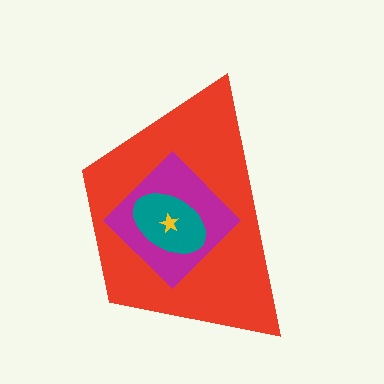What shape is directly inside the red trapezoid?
The magenta diamond.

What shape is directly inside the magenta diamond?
The teal ellipse.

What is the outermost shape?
The red trapezoid.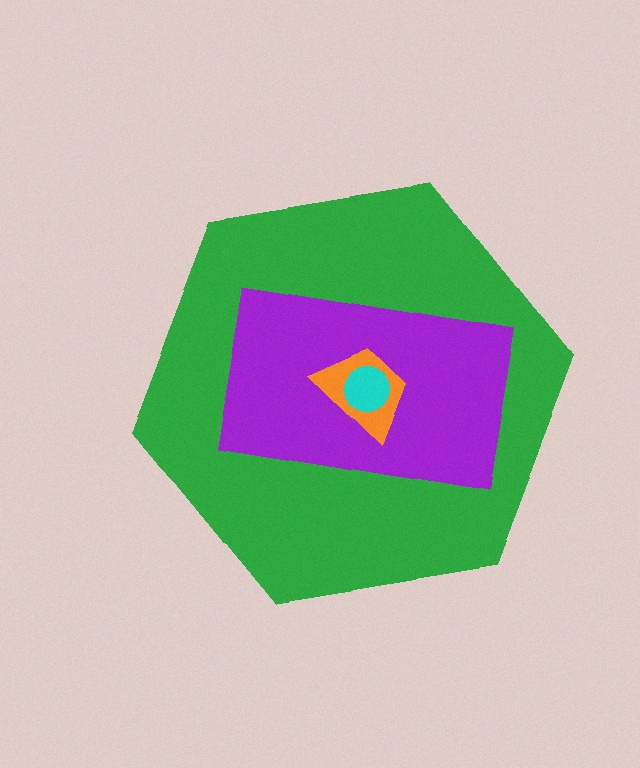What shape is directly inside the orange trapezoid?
The cyan circle.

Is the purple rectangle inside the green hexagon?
Yes.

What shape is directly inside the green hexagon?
The purple rectangle.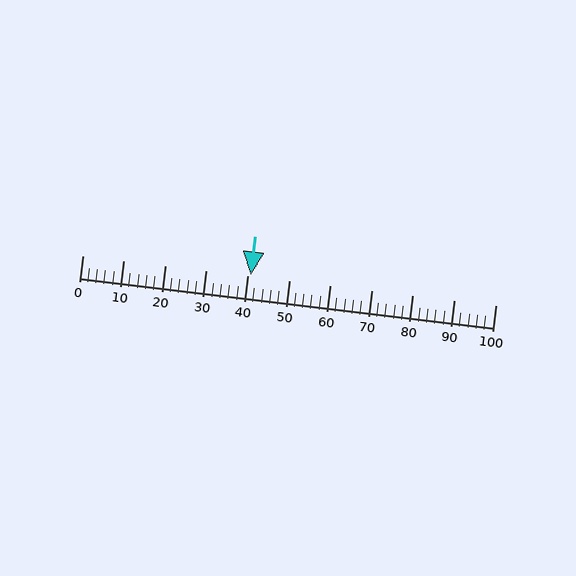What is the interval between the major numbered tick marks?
The major tick marks are spaced 10 units apart.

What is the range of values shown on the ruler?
The ruler shows values from 0 to 100.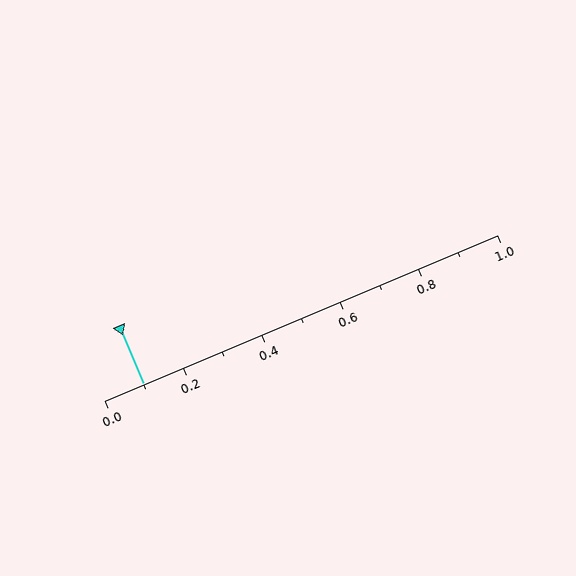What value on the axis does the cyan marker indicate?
The marker indicates approximately 0.1.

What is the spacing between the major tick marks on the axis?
The major ticks are spaced 0.2 apart.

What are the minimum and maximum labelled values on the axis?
The axis runs from 0.0 to 1.0.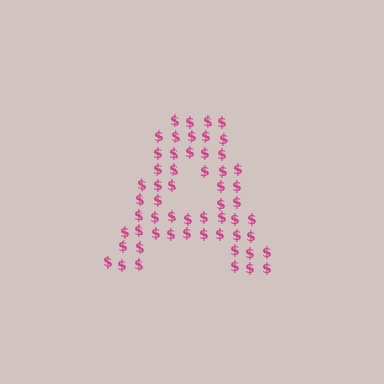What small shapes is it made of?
It is made of small dollar signs.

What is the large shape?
The large shape is the letter A.